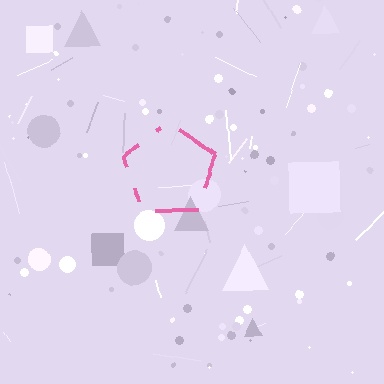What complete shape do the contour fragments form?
The contour fragments form a pentagon.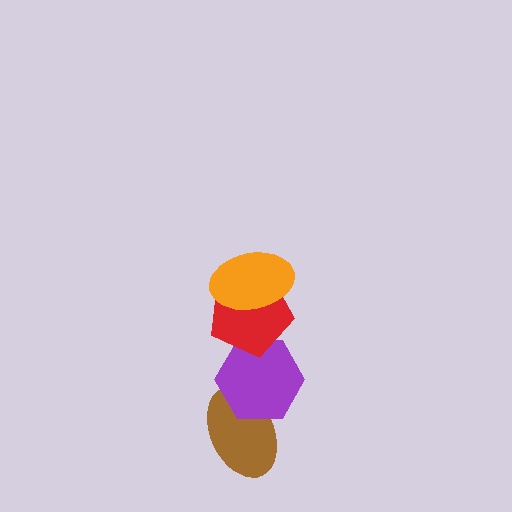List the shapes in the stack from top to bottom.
From top to bottom: the orange ellipse, the red pentagon, the purple hexagon, the brown ellipse.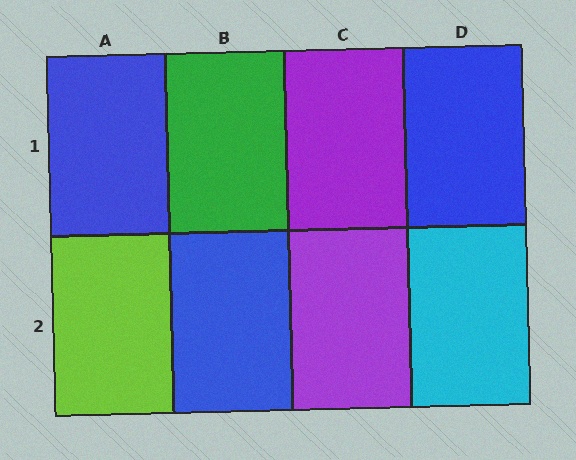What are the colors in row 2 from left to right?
Lime, blue, purple, cyan.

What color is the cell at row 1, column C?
Purple.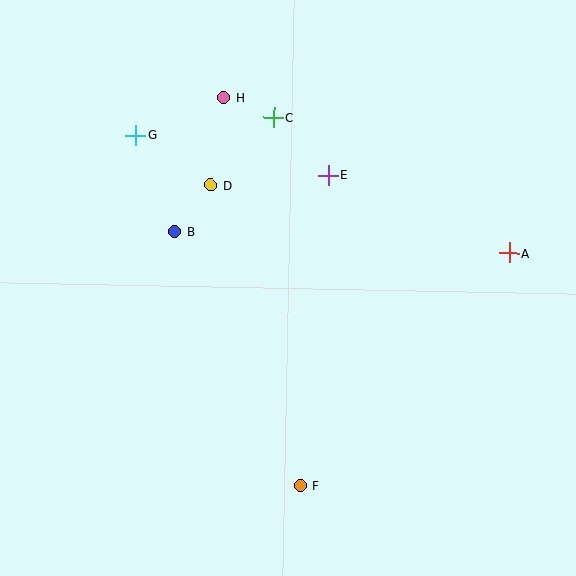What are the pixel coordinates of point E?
Point E is at (328, 175).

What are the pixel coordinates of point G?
Point G is at (136, 135).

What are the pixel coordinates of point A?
Point A is at (509, 253).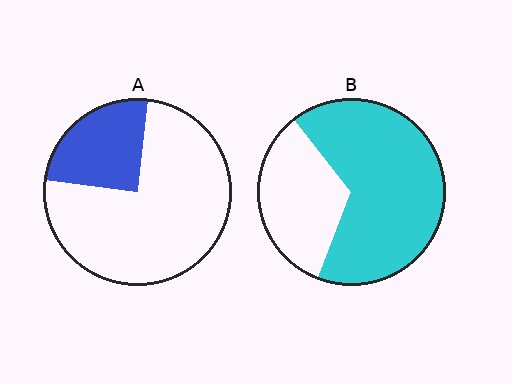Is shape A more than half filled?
No.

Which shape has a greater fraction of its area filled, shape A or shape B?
Shape B.